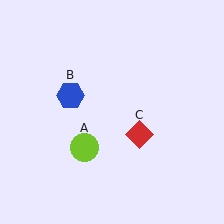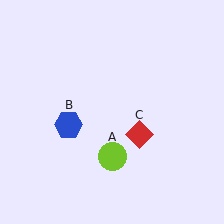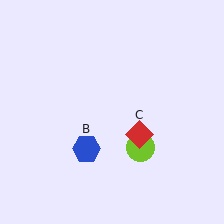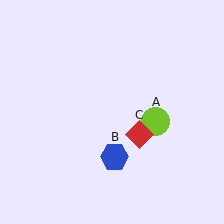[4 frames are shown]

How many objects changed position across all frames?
2 objects changed position: lime circle (object A), blue hexagon (object B).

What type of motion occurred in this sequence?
The lime circle (object A), blue hexagon (object B) rotated counterclockwise around the center of the scene.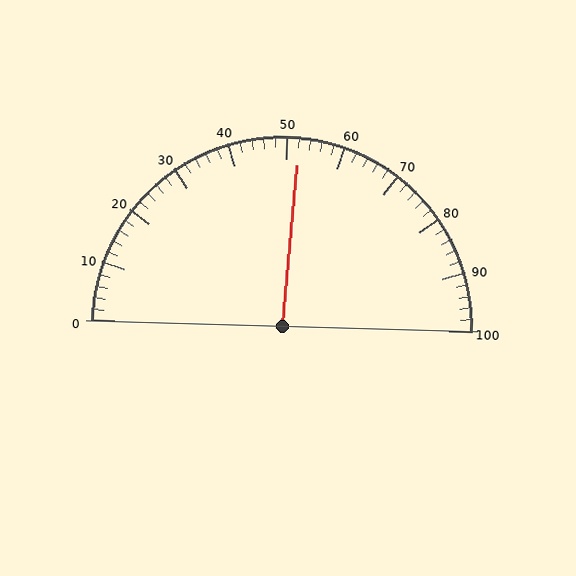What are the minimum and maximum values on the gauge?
The gauge ranges from 0 to 100.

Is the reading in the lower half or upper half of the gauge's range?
The reading is in the upper half of the range (0 to 100).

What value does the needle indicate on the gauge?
The needle indicates approximately 52.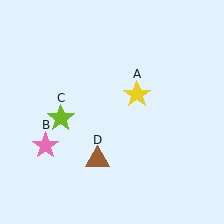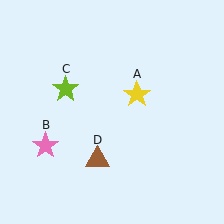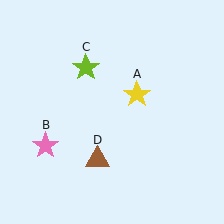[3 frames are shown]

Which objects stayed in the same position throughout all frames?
Yellow star (object A) and pink star (object B) and brown triangle (object D) remained stationary.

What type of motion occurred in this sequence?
The lime star (object C) rotated clockwise around the center of the scene.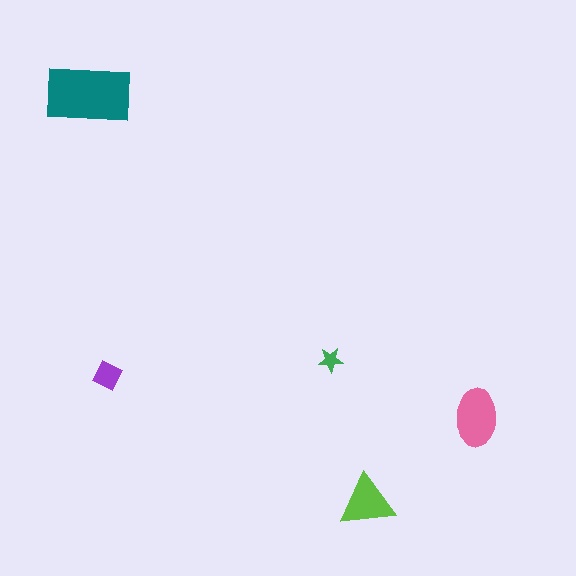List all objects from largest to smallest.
The teal rectangle, the pink ellipse, the lime triangle, the purple diamond, the green star.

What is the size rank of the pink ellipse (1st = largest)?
2nd.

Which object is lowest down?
The lime triangle is bottommost.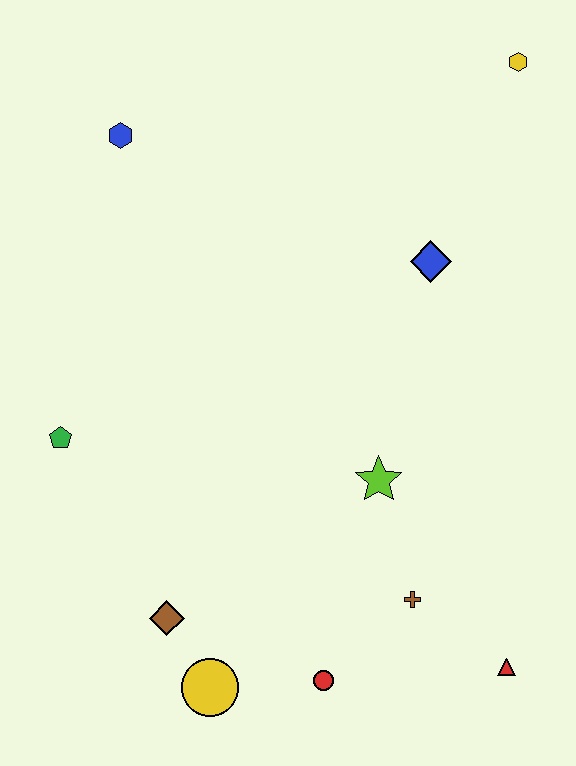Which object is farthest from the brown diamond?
The yellow hexagon is farthest from the brown diamond.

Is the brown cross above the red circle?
Yes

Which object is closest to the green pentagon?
The brown diamond is closest to the green pentagon.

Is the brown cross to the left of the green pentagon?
No